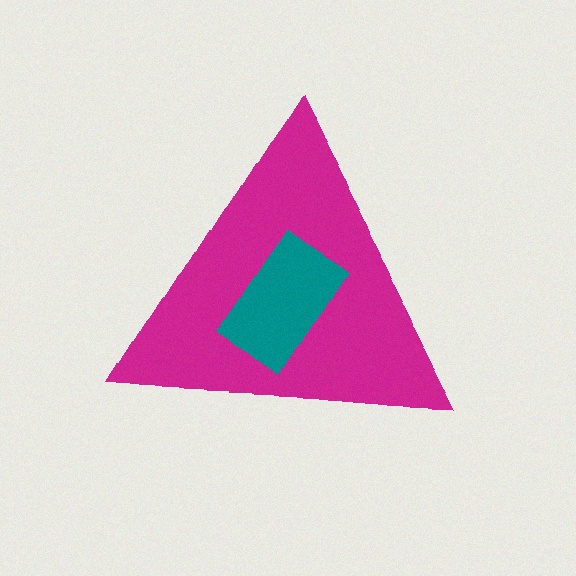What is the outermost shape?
The magenta triangle.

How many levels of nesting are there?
2.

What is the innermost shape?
The teal rectangle.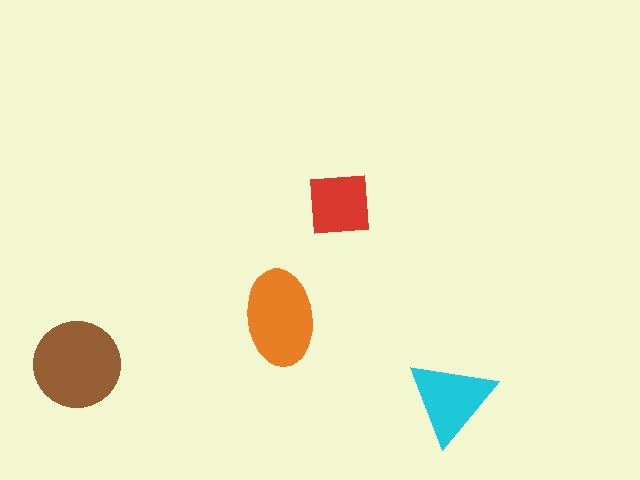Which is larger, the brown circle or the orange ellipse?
The brown circle.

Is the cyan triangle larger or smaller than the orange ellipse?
Smaller.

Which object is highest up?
The red square is topmost.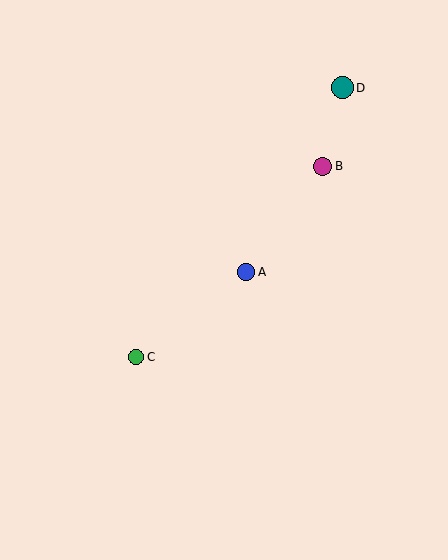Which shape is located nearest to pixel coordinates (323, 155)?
The magenta circle (labeled B) at (322, 166) is nearest to that location.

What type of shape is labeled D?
Shape D is a teal circle.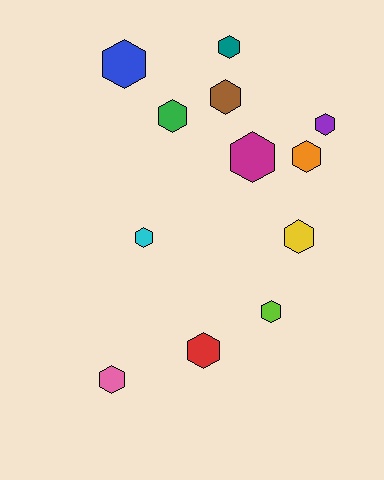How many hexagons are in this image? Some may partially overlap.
There are 12 hexagons.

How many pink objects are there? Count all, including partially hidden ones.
There is 1 pink object.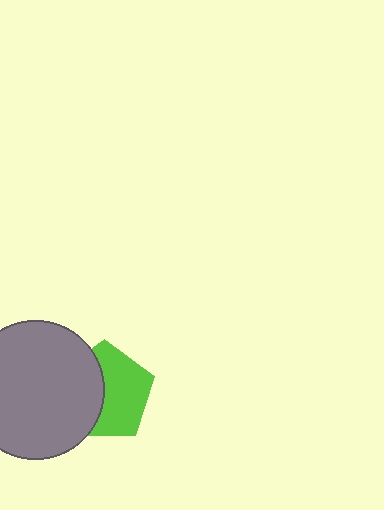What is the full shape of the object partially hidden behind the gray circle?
The partially hidden object is a lime pentagon.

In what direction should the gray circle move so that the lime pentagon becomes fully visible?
The gray circle should move left. That is the shortest direction to clear the overlap and leave the lime pentagon fully visible.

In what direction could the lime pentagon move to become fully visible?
The lime pentagon could move right. That would shift it out from behind the gray circle entirely.